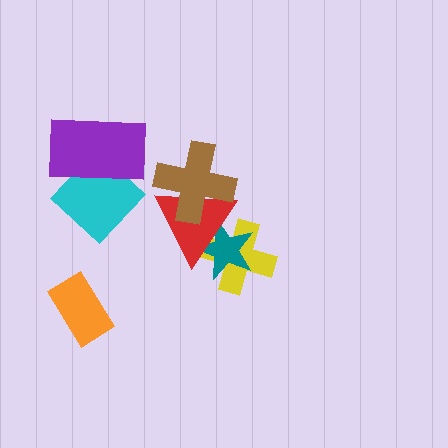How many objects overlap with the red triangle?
3 objects overlap with the red triangle.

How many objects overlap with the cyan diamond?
1 object overlaps with the cyan diamond.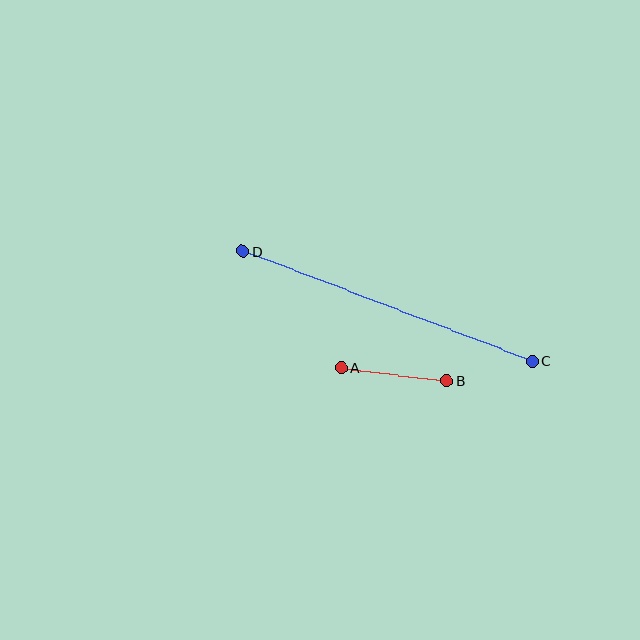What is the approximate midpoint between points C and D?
The midpoint is at approximately (388, 306) pixels.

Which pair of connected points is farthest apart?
Points C and D are farthest apart.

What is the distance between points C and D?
The distance is approximately 310 pixels.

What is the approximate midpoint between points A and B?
The midpoint is at approximately (394, 374) pixels.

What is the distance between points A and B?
The distance is approximately 106 pixels.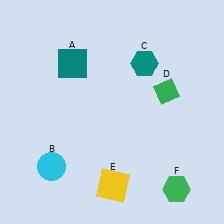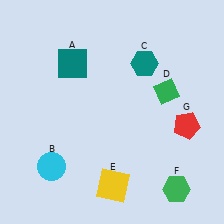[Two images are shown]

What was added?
A red pentagon (G) was added in Image 2.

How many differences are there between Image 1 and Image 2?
There is 1 difference between the two images.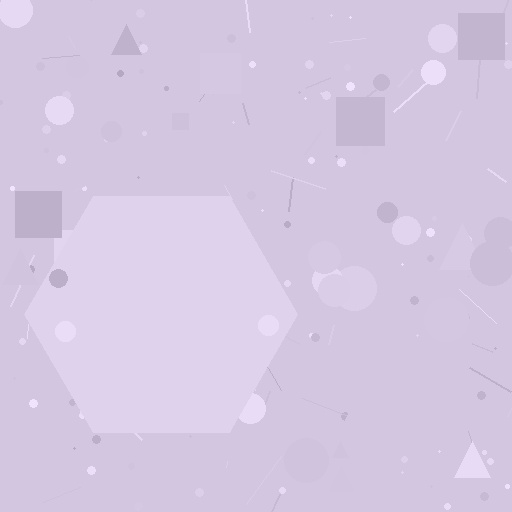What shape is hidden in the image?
A hexagon is hidden in the image.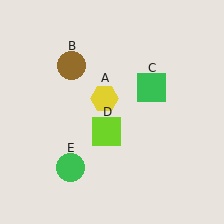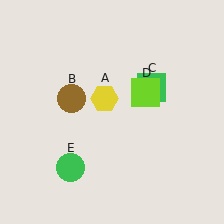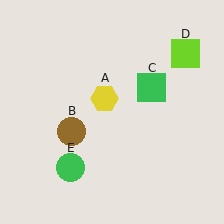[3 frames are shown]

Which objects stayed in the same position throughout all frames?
Yellow hexagon (object A) and green square (object C) and green circle (object E) remained stationary.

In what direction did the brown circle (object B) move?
The brown circle (object B) moved down.